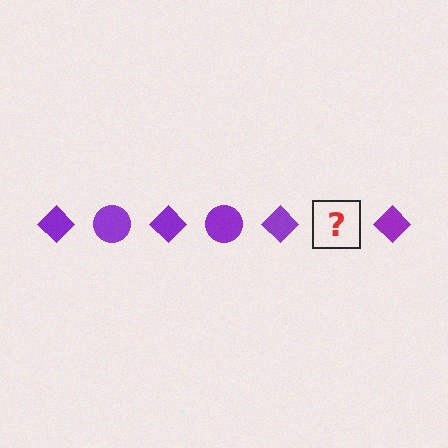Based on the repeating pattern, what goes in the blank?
The blank should be a purple circle.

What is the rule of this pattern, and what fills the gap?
The rule is that the pattern cycles through diamond, circle shapes in purple. The gap should be filled with a purple circle.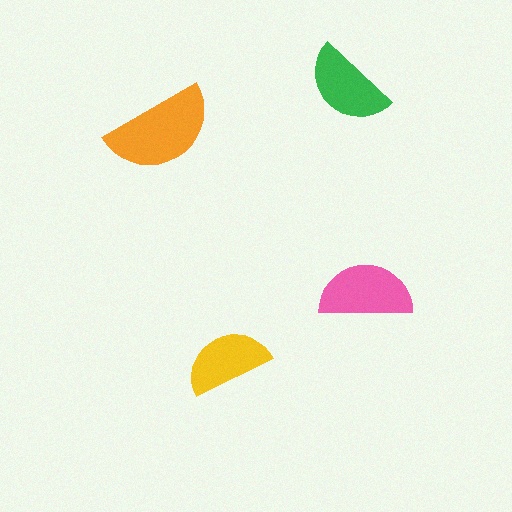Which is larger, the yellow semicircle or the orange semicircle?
The orange one.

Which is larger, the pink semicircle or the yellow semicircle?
The pink one.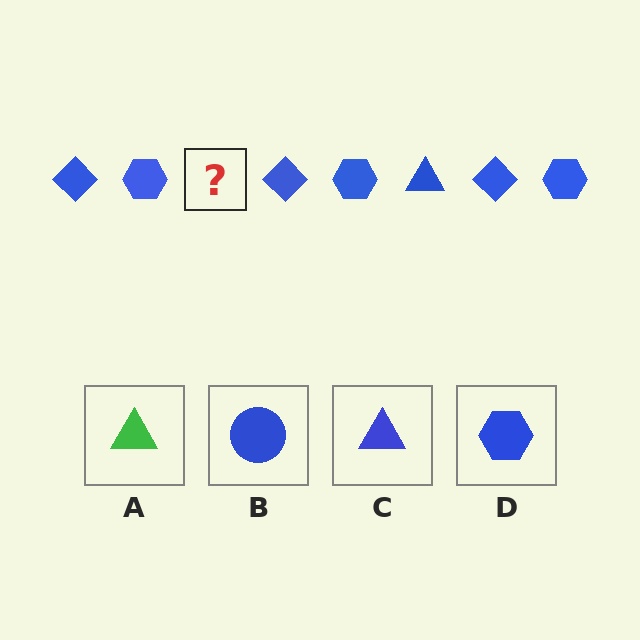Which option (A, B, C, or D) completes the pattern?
C.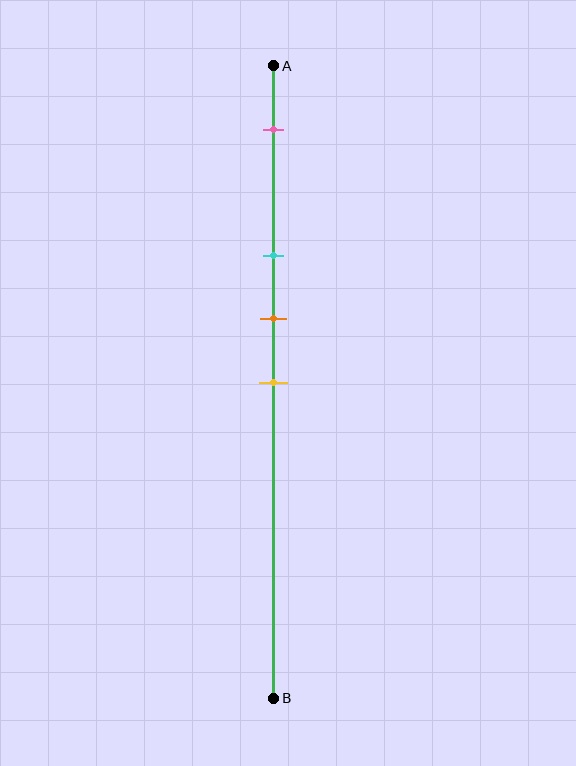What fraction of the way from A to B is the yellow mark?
The yellow mark is approximately 50% (0.5) of the way from A to B.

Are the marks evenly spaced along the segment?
No, the marks are not evenly spaced.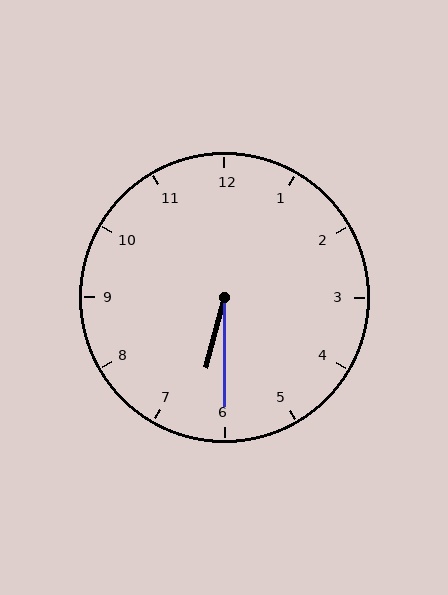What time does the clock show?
6:30.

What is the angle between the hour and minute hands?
Approximately 15 degrees.